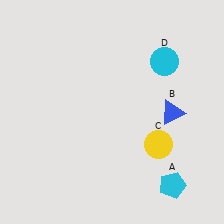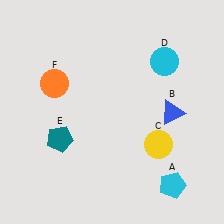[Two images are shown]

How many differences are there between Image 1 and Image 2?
There are 2 differences between the two images.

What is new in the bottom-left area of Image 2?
A teal pentagon (E) was added in the bottom-left area of Image 2.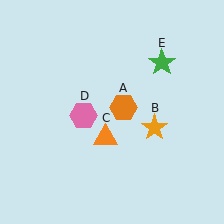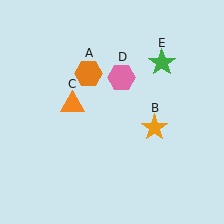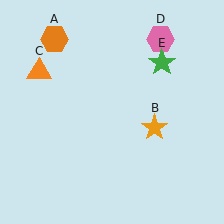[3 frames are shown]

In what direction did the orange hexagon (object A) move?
The orange hexagon (object A) moved up and to the left.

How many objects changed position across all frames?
3 objects changed position: orange hexagon (object A), orange triangle (object C), pink hexagon (object D).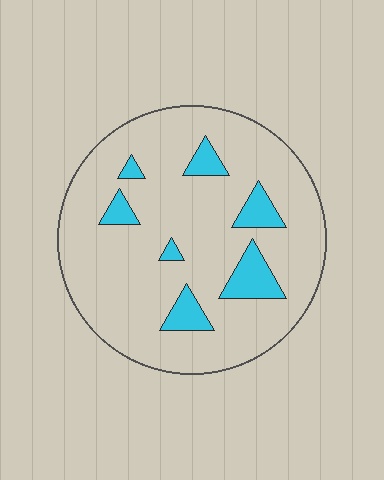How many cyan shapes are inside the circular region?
7.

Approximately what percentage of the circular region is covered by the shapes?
Approximately 15%.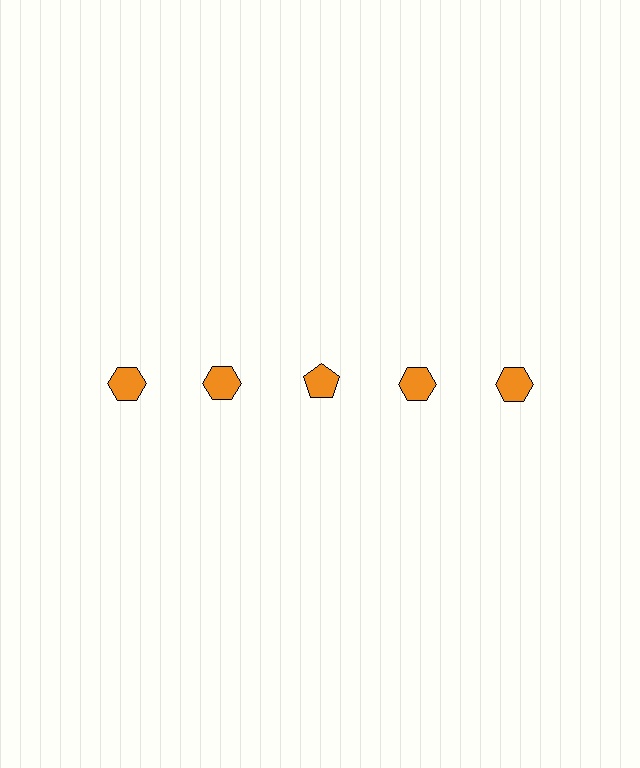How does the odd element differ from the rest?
It has a different shape: pentagon instead of hexagon.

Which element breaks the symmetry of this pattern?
The orange pentagon in the top row, center column breaks the symmetry. All other shapes are orange hexagons.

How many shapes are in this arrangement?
There are 5 shapes arranged in a grid pattern.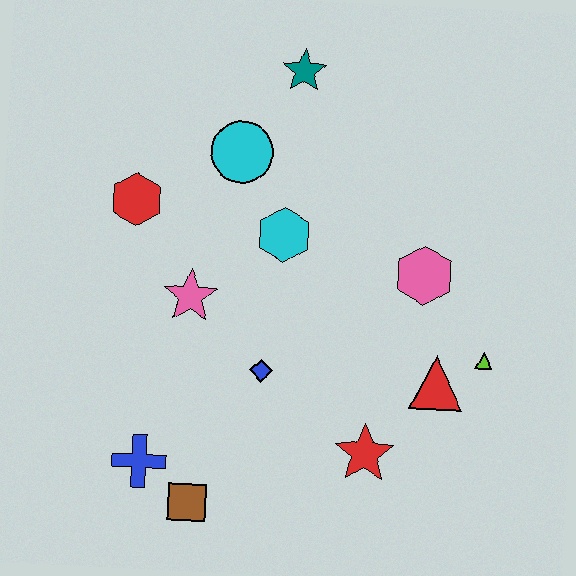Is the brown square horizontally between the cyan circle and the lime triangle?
No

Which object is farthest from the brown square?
The teal star is farthest from the brown square.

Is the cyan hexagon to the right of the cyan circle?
Yes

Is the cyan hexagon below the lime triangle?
No